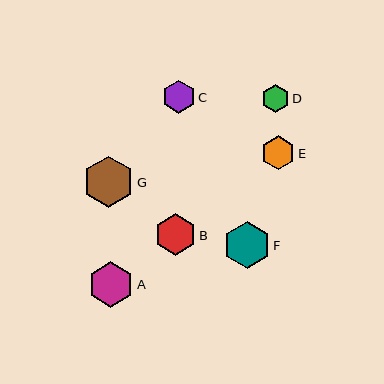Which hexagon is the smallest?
Hexagon D is the smallest with a size of approximately 27 pixels.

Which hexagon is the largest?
Hexagon G is the largest with a size of approximately 51 pixels.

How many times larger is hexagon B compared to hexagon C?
Hexagon B is approximately 1.3 times the size of hexagon C.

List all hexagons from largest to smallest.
From largest to smallest: G, F, A, B, E, C, D.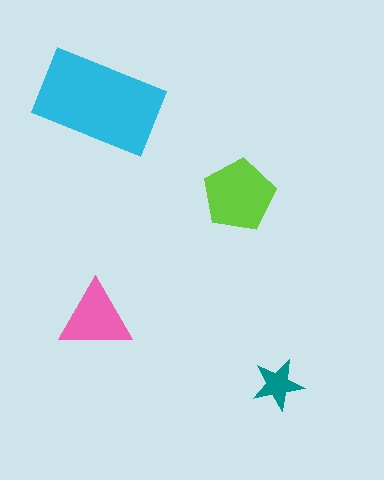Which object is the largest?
The cyan rectangle.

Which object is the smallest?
The teal star.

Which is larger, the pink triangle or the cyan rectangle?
The cyan rectangle.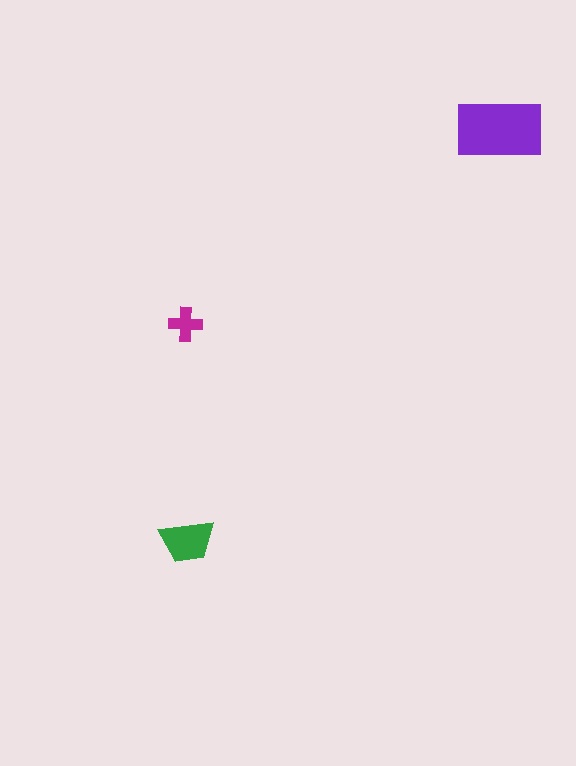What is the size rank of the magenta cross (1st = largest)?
3rd.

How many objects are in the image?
There are 3 objects in the image.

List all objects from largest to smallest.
The purple rectangle, the green trapezoid, the magenta cross.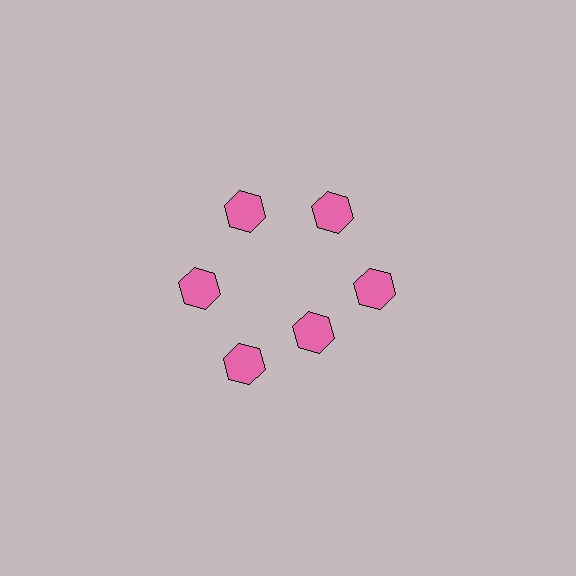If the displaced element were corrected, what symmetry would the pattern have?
It would have 6-fold rotational symmetry — the pattern would map onto itself every 60 degrees.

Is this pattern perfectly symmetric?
No. The 6 pink hexagons are arranged in a ring, but one element near the 5 o'clock position is pulled inward toward the center, breaking the 6-fold rotational symmetry.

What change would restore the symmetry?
The symmetry would be restored by moving it outward, back onto the ring so that all 6 hexagons sit at equal angles and equal distance from the center.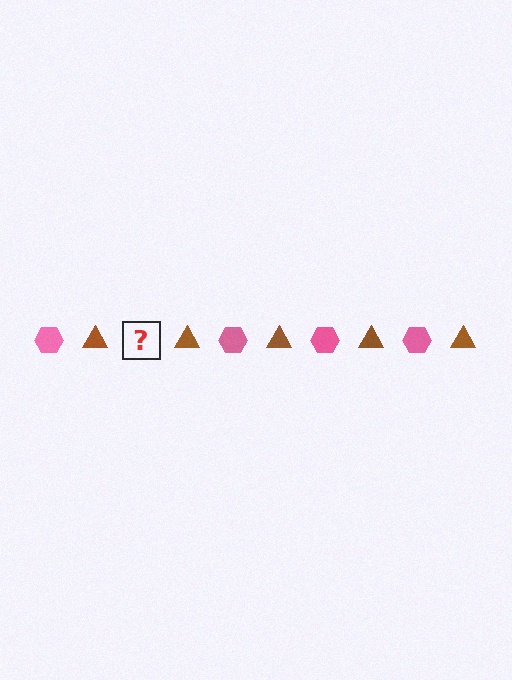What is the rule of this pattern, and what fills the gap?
The rule is that the pattern alternates between pink hexagon and brown triangle. The gap should be filled with a pink hexagon.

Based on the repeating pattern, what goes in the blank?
The blank should be a pink hexagon.